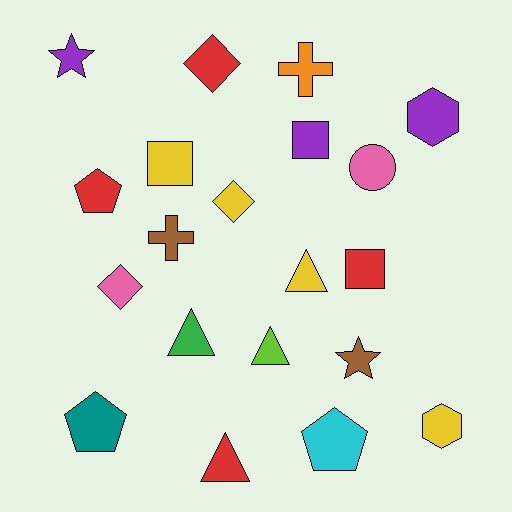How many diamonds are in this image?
There are 3 diamonds.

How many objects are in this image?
There are 20 objects.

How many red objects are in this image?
There are 4 red objects.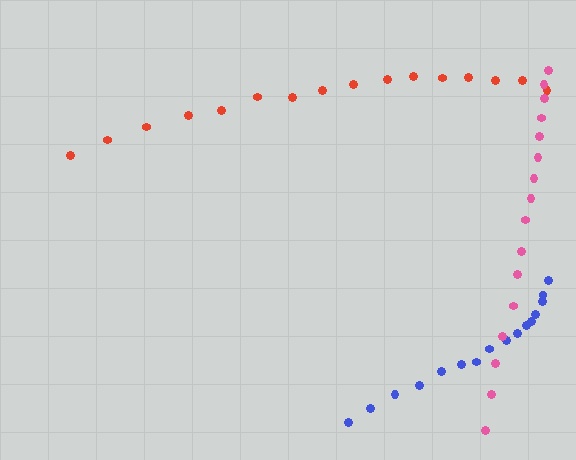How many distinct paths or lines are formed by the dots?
There are 3 distinct paths.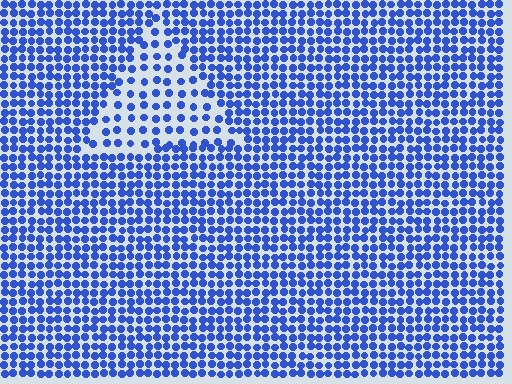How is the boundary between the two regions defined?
The boundary is defined by a change in element density (approximately 1.9x ratio). All elements are the same color, size, and shape.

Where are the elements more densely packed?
The elements are more densely packed outside the triangle boundary.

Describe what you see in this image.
The image contains small blue elements arranged at two different densities. A triangle-shaped region is visible where the elements are less densely packed than the surrounding area.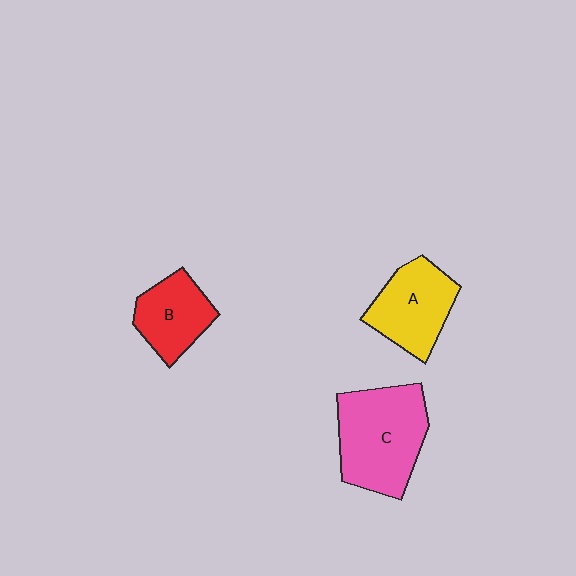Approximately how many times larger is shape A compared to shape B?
Approximately 1.2 times.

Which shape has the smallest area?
Shape B (red).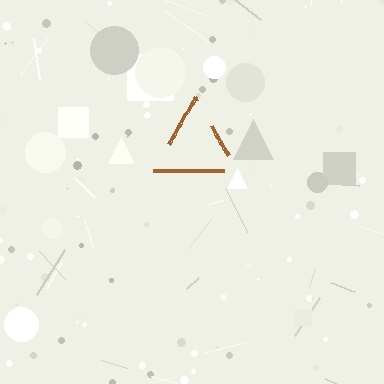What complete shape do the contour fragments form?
The contour fragments form a triangle.